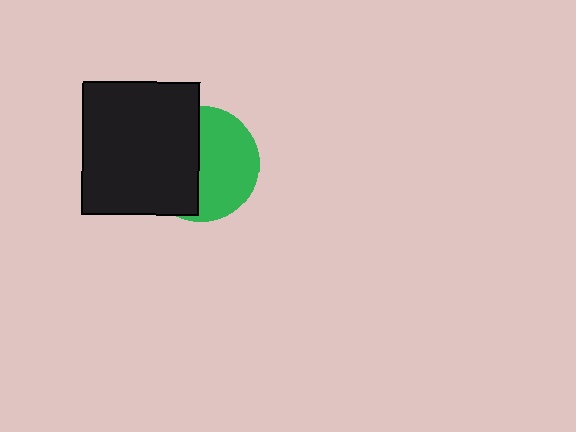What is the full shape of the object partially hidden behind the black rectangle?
The partially hidden object is a green circle.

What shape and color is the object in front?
The object in front is a black rectangle.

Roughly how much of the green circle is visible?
About half of it is visible (roughly 53%).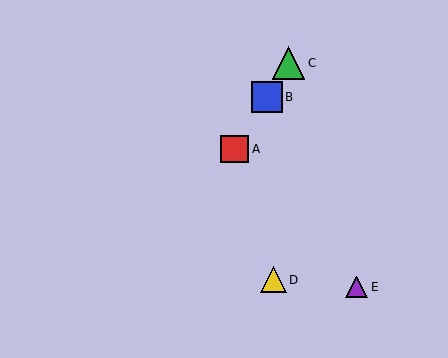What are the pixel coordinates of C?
Object C is at (288, 63).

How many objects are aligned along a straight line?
3 objects (A, B, C) are aligned along a straight line.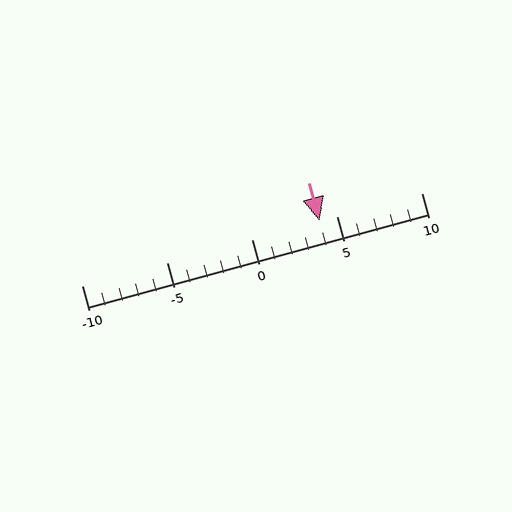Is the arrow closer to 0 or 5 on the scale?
The arrow is closer to 5.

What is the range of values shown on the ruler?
The ruler shows values from -10 to 10.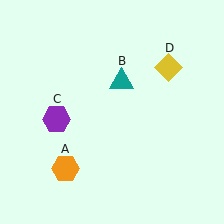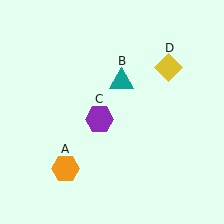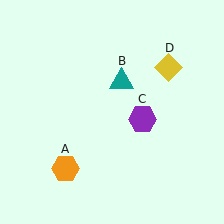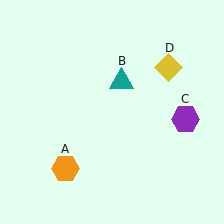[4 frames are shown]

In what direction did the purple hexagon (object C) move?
The purple hexagon (object C) moved right.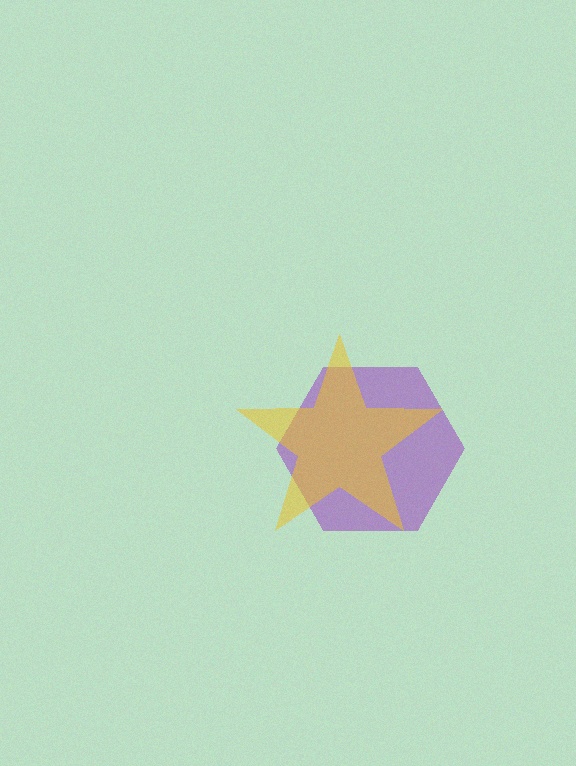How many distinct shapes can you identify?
There are 2 distinct shapes: a purple hexagon, a yellow star.